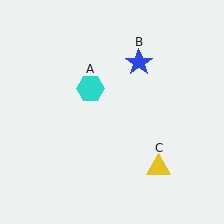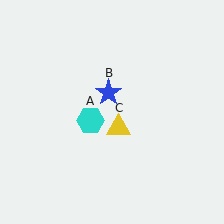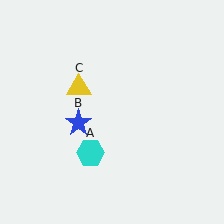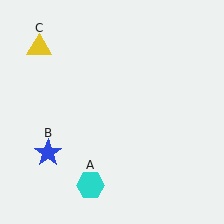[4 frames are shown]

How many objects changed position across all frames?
3 objects changed position: cyan hexagon (object A), blue star (object B), yellow triangle (object C).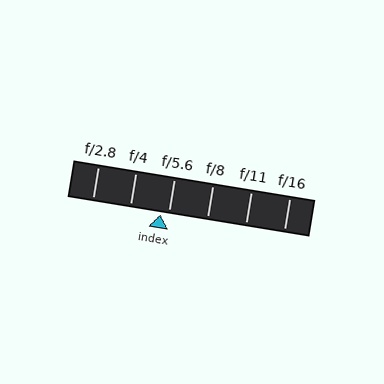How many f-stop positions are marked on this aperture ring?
There are 6 f-stop positions marked.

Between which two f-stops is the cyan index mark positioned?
The index mark is between f/4 and f/5.6.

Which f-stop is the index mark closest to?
The index mark is closest to f/5.6.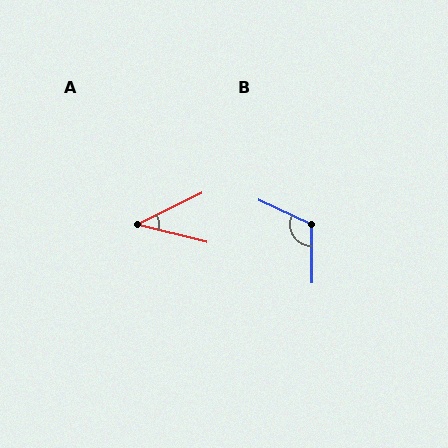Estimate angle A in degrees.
Approximately 40 degrees.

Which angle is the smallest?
A, at approximately 40 degrees.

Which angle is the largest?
B, at approximately 115 degrees.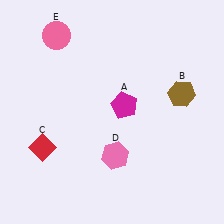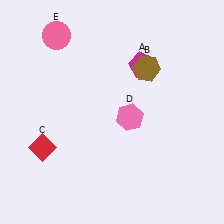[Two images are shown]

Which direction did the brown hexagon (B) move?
The brown hexagon (B) moved left.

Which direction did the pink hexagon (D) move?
The pink hexagon (D) moved up.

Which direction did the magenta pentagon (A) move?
The magenta pentagon (A) moved up.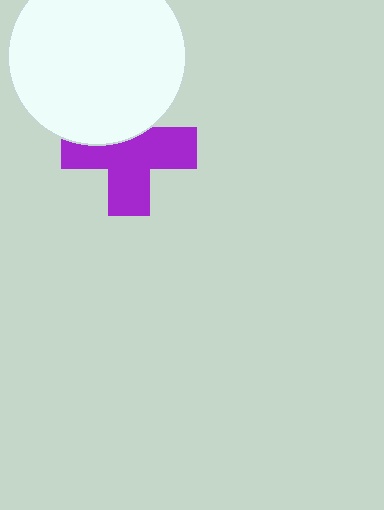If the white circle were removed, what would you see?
You would see the complete purple cross.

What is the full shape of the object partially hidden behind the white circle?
The partially hidden object is a purple cross.